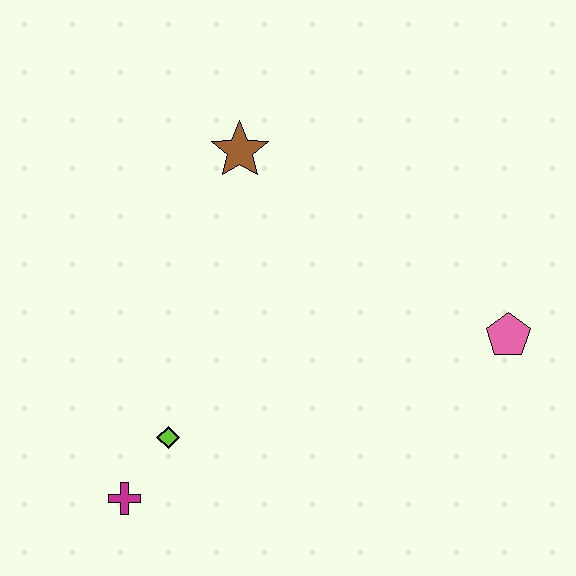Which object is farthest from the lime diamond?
The pink pentagon is farthest from the lime diamond.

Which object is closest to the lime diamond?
The magenta cross is closest to the lime diamond.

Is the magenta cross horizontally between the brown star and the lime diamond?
No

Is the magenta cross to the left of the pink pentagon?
Yes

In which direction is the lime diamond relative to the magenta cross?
The lime diamond is above the magenta cross.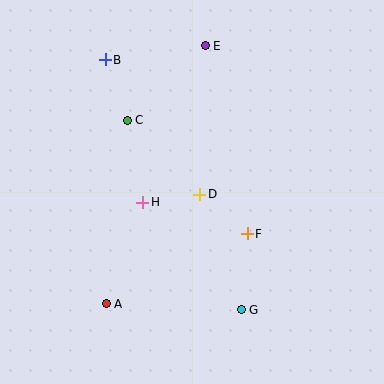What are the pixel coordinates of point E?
Point E is at (205, 46).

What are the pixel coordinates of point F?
Point F is at (247, 234).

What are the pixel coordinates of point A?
Point A is at (106, 304).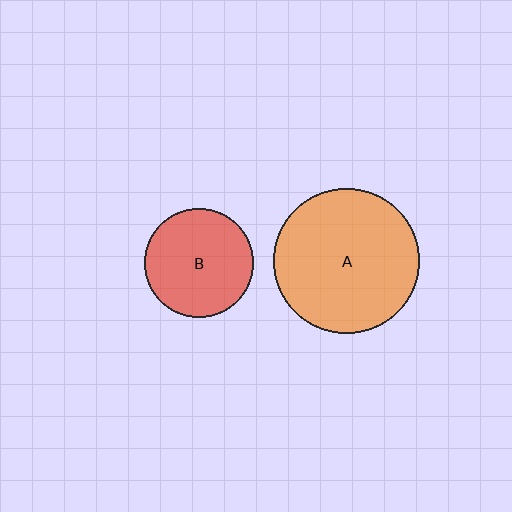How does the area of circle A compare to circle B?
Approximately 1.8 times.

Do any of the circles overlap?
No, none of the circles overlap.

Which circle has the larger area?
Circle A (orange).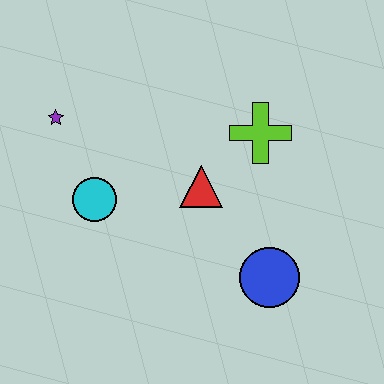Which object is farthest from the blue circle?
The purple star is farthest from the blue circle.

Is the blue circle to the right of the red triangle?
Yes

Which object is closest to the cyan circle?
The purple star is closest to the cyan circle.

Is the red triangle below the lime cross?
Yes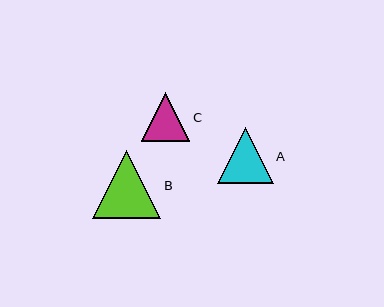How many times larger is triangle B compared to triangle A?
Triangle B is approximately 1.2 times the size of triangle A.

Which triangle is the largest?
Triangle B is the largest with a size of approximately 68 pixels.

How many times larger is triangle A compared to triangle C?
Triangle A is approximately 1.1 times the size of triangle C.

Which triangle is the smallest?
Triangle C is the smallest with a size of approximately 48 pixels.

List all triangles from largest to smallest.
From largest to smallest: B, A, C.